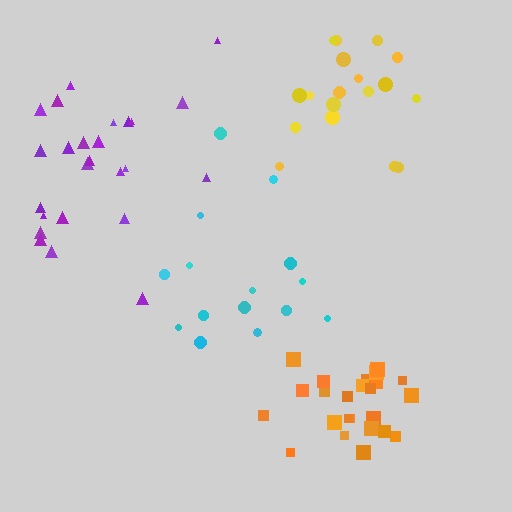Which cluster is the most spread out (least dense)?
Purple.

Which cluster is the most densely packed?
Orange.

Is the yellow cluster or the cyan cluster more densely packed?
Yellow.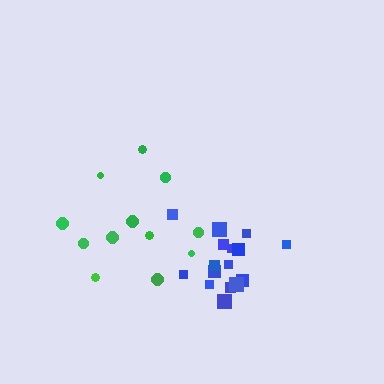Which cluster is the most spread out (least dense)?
Green.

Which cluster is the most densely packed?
Blue.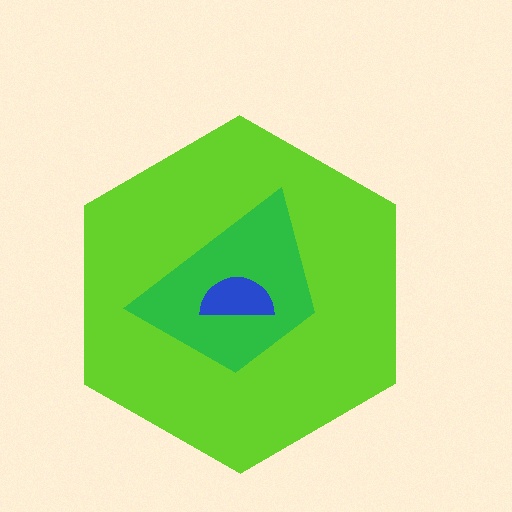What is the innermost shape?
The blue semicircle.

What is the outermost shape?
The lime hexagon.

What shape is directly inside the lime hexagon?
The green trapezoid.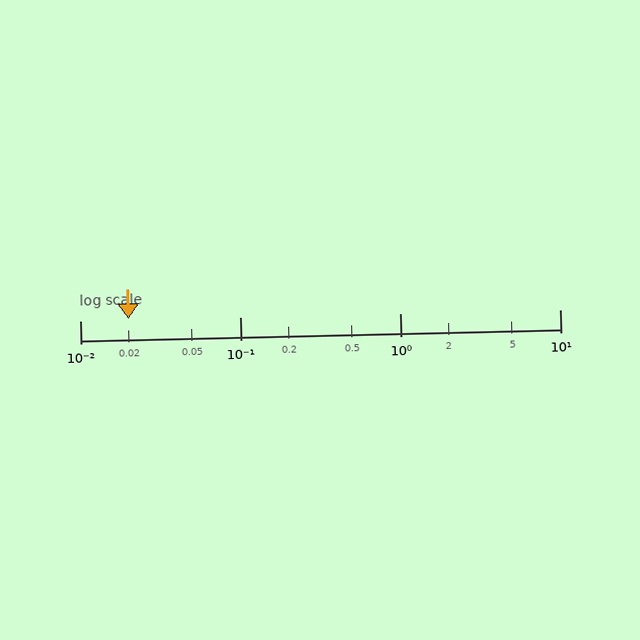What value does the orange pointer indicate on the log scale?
The pointer indicates approximately 0.02.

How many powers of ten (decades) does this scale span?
The scale spans 3 decades, from 0.01 to 10.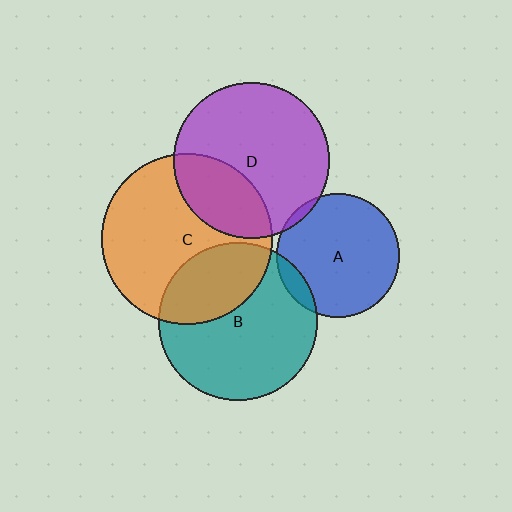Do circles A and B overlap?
Yes.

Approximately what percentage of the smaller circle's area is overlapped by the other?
Approximately 10%.